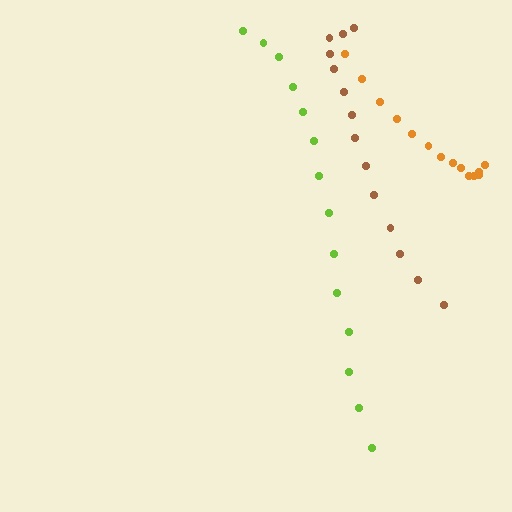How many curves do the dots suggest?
There are 3 distinct paths.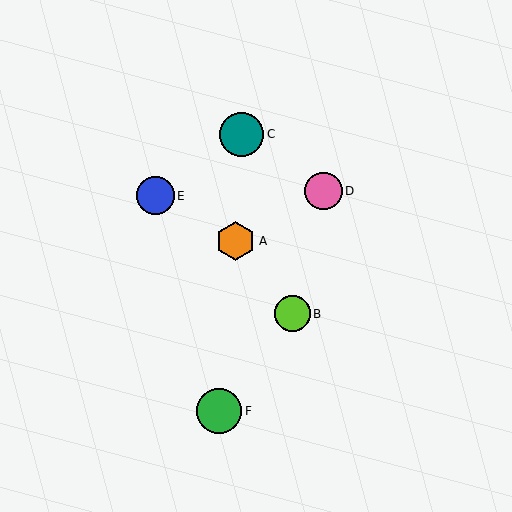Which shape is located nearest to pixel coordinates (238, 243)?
The orange hexagon (labeled A) at (236, 241) is nearest to that location.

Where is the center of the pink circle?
The center of the pink circle is at (323, 191).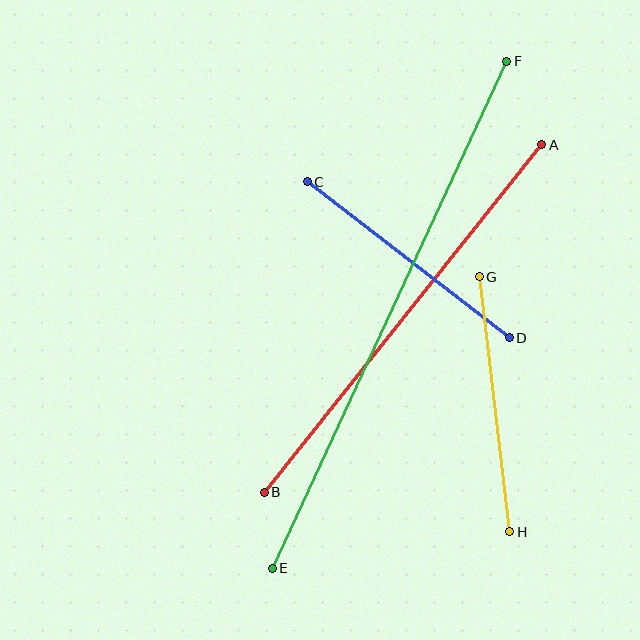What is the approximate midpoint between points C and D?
The midpoint is at approximately (408, 260) pixels.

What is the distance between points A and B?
The distance is approximately 445 pixels.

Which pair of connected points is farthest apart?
Points E and F are farthest apart.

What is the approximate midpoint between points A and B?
The midpoint is at approximately (403, 318) pixels.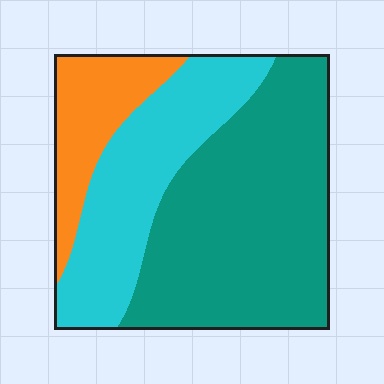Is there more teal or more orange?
Teal.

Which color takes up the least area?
Orange, at roughly 15%.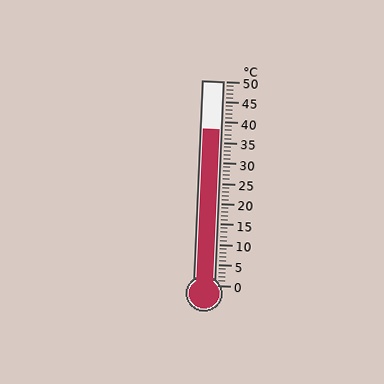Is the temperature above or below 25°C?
The temperature is above 25°C.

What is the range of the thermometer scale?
The thermometer scale ranges from 0°C to 50°C.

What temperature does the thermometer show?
The thermometer shows approximately 38°C.